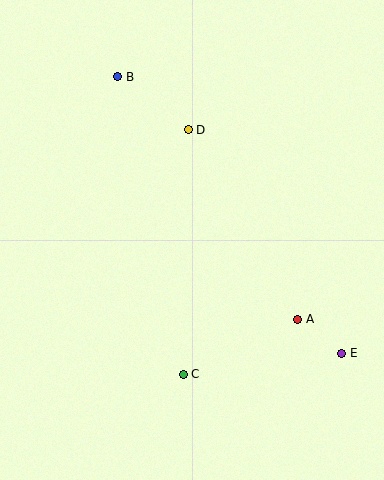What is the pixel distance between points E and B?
The distance between E and B is 356 pixels.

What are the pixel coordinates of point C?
Point C is at (183, 374).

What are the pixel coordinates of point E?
Point E is at (342, 353).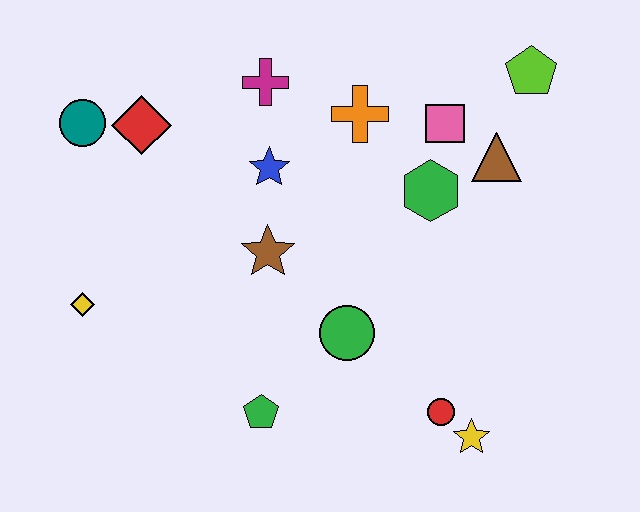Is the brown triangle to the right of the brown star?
Yes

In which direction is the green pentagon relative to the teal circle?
The green pentagon is below the teal circle.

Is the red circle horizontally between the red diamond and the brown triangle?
Yes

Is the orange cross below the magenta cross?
Yes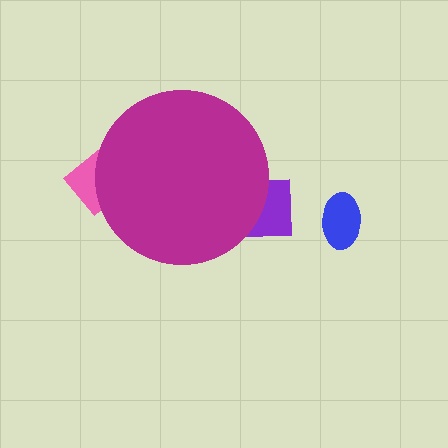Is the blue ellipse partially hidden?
No, the blue ellipse is fully visible.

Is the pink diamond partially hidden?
Yes, the pink diamond is partially hidden behind the magenta circle.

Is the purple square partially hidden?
Yes, the purple square is partially hidden behind the magenta circle.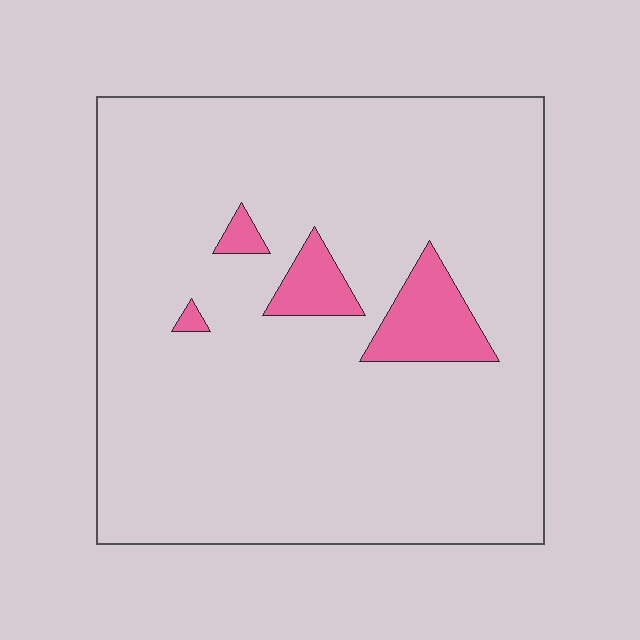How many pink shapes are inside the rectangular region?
4.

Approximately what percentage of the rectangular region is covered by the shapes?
Approximately 10%.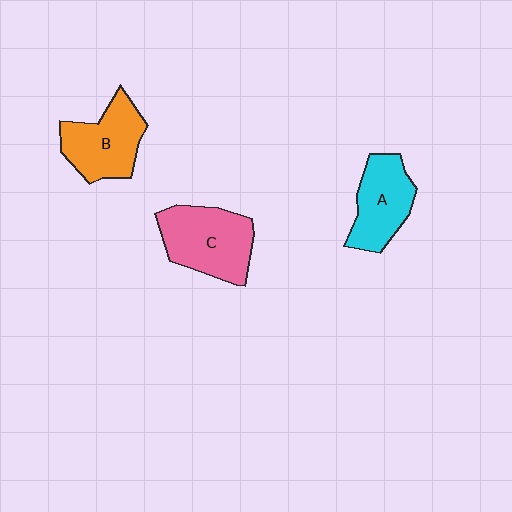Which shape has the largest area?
Shape C (pink).